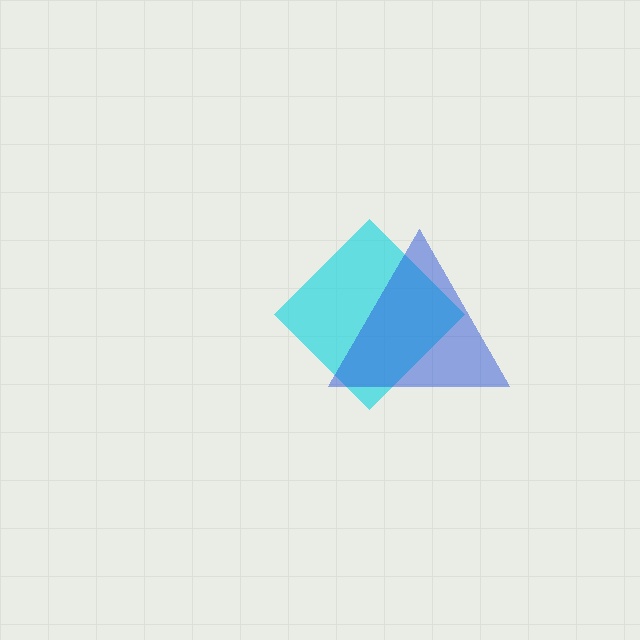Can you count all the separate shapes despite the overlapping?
Yes, there are 2 separate shapes.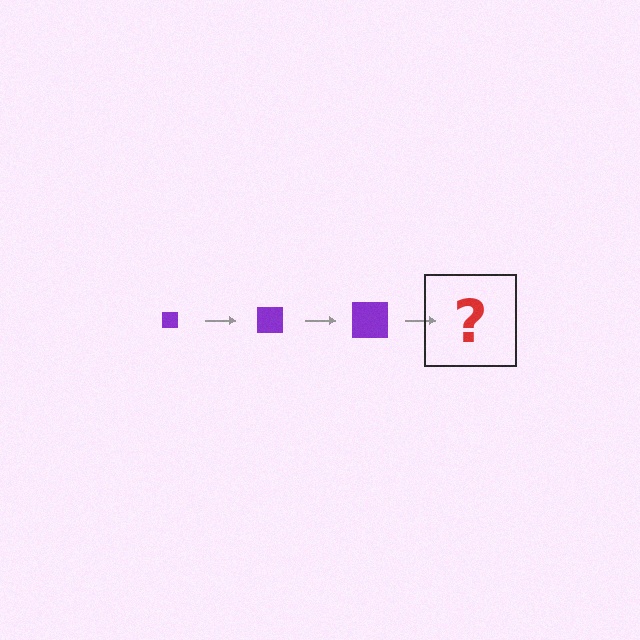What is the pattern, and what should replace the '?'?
The pattern is that the square gets progressively larger each step. The '?' should be a purple square, larger than the previous one.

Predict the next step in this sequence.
The next step is a purple square, larger than the previous one.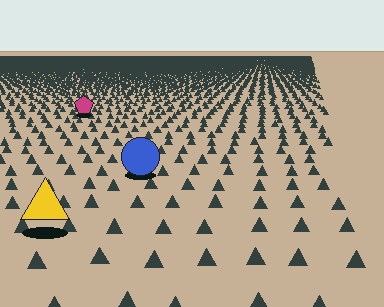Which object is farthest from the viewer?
The magenta pentagon is farthest from the viewer. It appears smaller and the ground texture around it is denser.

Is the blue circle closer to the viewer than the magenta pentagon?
Yes. The blue circle is closer — you can tell from the texture gradient: the ground texture is coarser near it.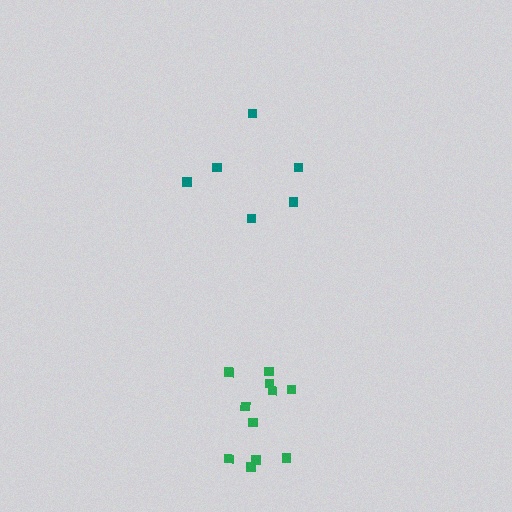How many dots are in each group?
Group 1: 11 dots, Group 2: 6 dots (17 total).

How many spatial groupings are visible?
There are 2 spatial groupings.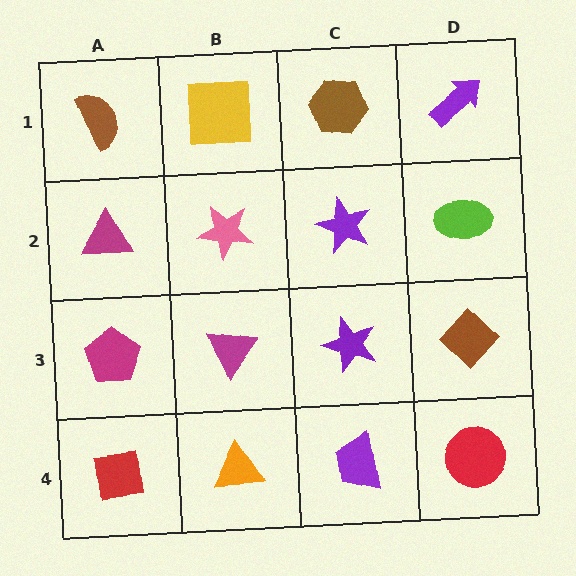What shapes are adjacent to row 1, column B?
A pink star (row 2, column B), a brown semicircle (row 1, column A), a brown hexagon (row 1, column C).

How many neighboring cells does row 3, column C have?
4.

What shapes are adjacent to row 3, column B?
A pink star (row 2, column B), an orange triangle (row 4, column B), a magenta pentagon (row 3, column A), a purple star (row 3, column C).